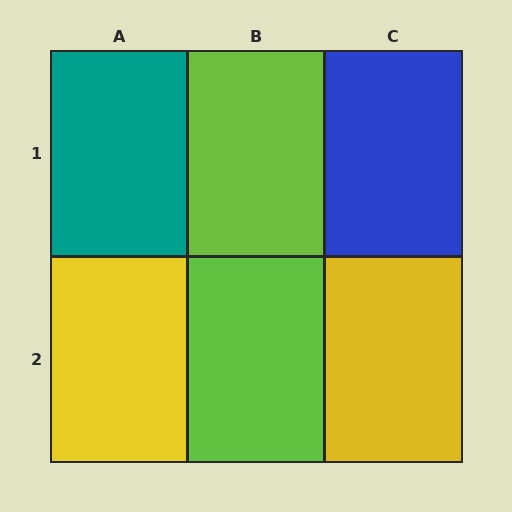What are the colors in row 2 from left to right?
Yellow, lime, yellow.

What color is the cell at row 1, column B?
Lime.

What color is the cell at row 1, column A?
Teal.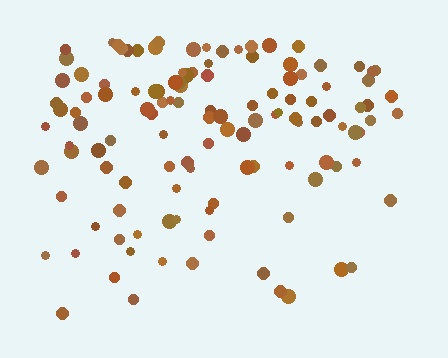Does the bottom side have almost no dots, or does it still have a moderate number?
Still a moderate number, just noticeably fewer than the top.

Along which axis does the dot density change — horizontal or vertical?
Vertical.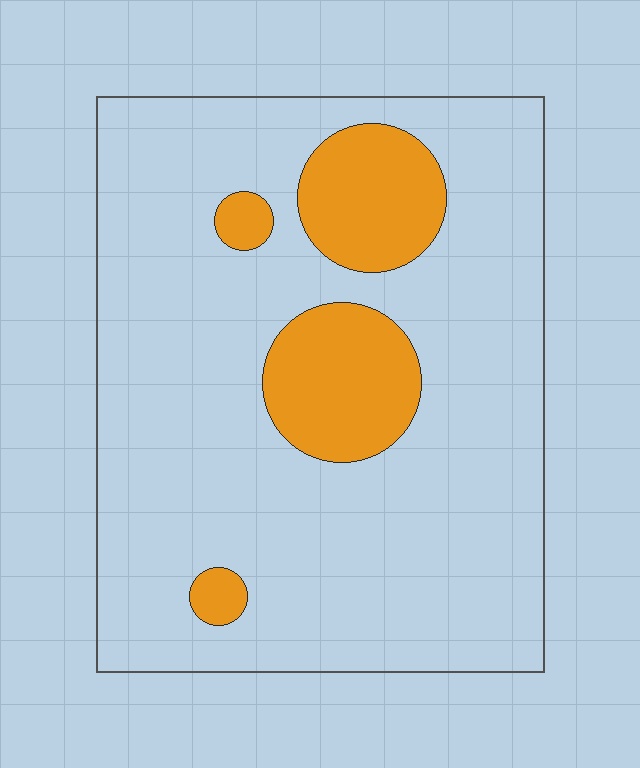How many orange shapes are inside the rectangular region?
4.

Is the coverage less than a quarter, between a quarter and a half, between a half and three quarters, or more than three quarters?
Less than a quarter.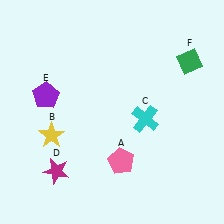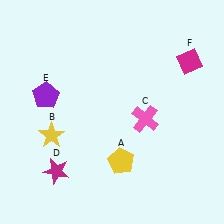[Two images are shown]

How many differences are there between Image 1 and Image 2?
There are 3 differences between the two images.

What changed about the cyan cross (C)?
In Image 1, C is cyan. In Image 2, it changed to pink.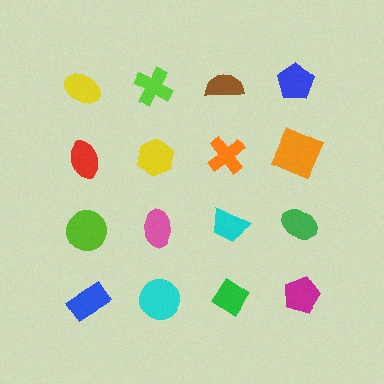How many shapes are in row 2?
4 shapes.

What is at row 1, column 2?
A lime cross.